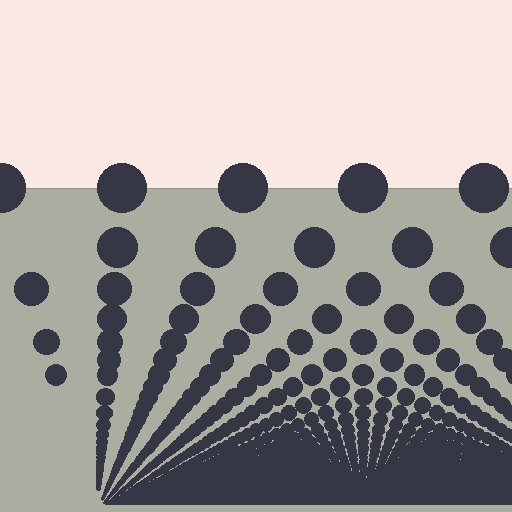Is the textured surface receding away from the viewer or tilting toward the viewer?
The surface appears to tilt toward the viewer. Texture elements get larger and sparser toward the top.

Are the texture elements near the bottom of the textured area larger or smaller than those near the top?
Smaller. The gradient is inverted — elements near the bottom are smaller and denser.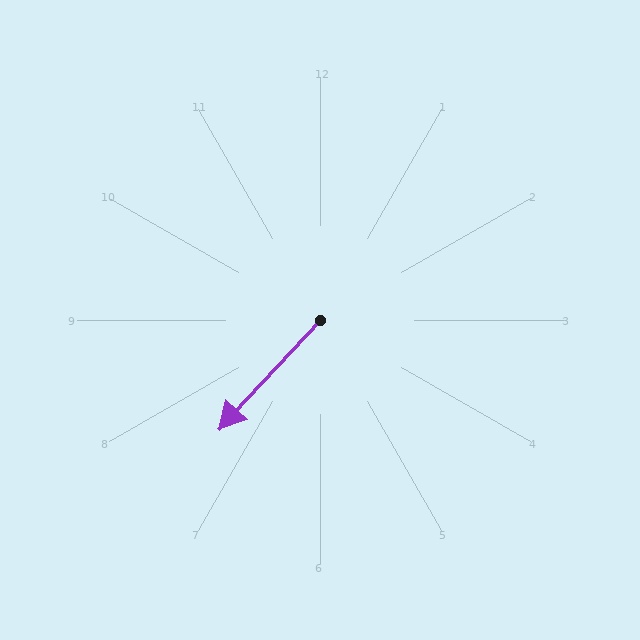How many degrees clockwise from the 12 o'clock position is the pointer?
Approximately 223 degrees.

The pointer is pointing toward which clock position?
Roughly 7 o'clock.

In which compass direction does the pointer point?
Southwest.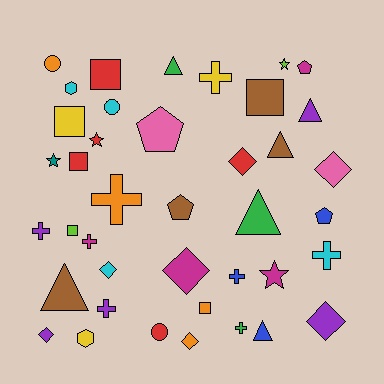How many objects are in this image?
There are 40 objects.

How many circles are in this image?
There are 3 circles.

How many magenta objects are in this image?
There are 4 magenta objects.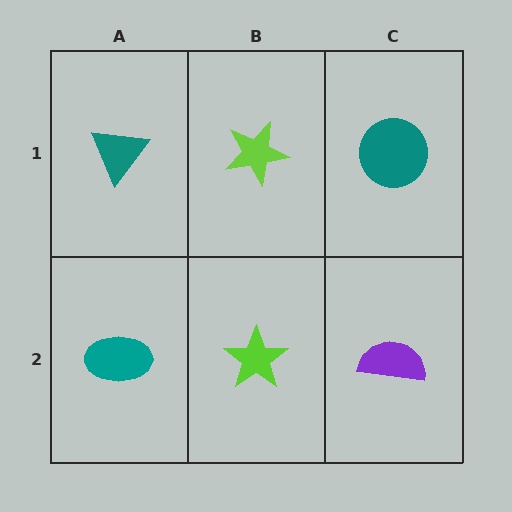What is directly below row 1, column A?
A teal ellipse.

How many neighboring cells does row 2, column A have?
2.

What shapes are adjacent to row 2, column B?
A lime star (row 1, column B), a teal ellipse (row 2, column A), a purple semicircle (row 2, column C).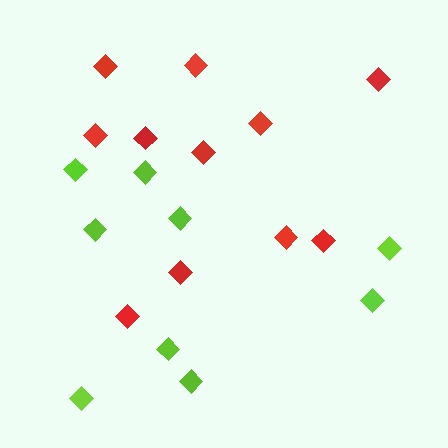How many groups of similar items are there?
There are 2 groups: one group of red diamonds (11) and one group of lime diamonds (9).